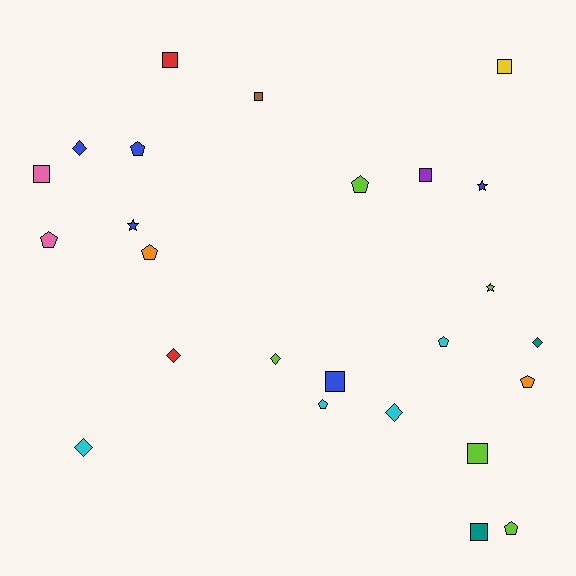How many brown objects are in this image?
There is 1 brown object.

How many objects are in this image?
There are 25 objects.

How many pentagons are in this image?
There are 8 pentagons.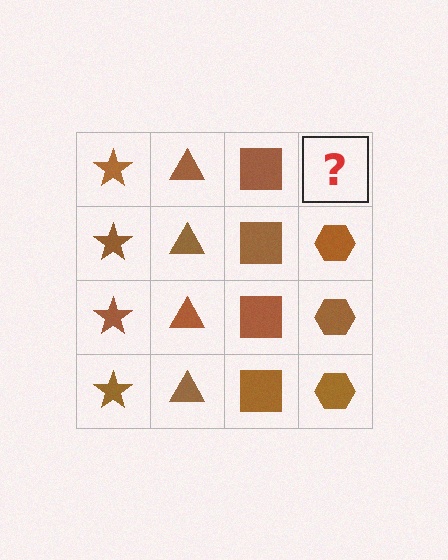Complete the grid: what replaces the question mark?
The question mark should be replaced with a brown hexagon.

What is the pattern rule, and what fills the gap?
The rule is that each column has a consistent shape. The gap should be filled with a brown hexagon.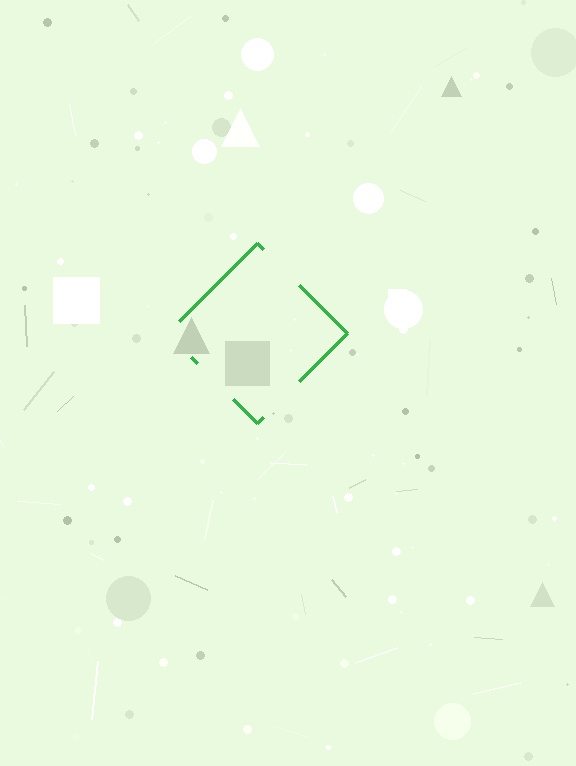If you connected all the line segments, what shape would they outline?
They would outline a diamond.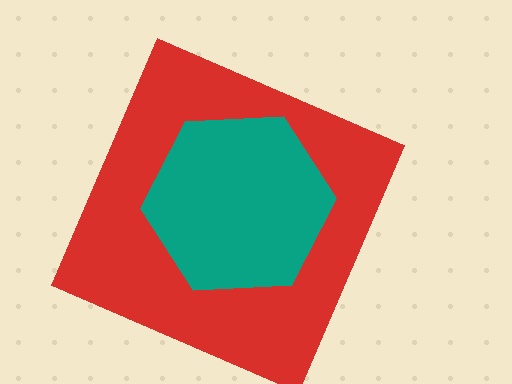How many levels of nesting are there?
2.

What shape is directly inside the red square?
The teal hexagon.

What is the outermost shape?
The red square.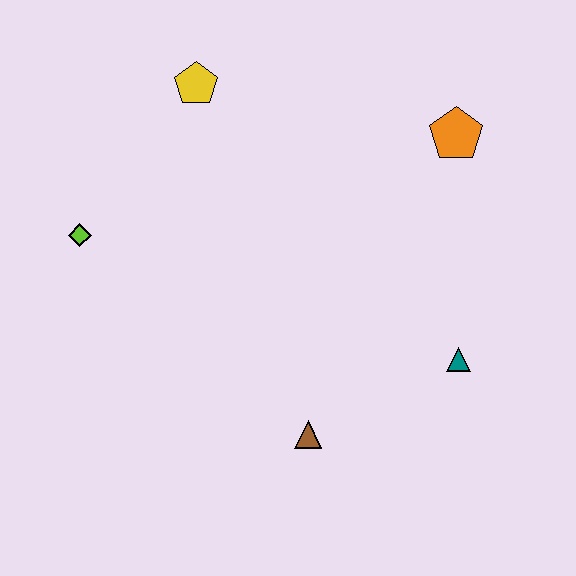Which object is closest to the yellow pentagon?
The lime diamond is closest to the yellow pentagon.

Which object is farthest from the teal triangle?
The lime diamond is farthest from the teal triangle.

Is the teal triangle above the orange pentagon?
No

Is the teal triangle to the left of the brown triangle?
No